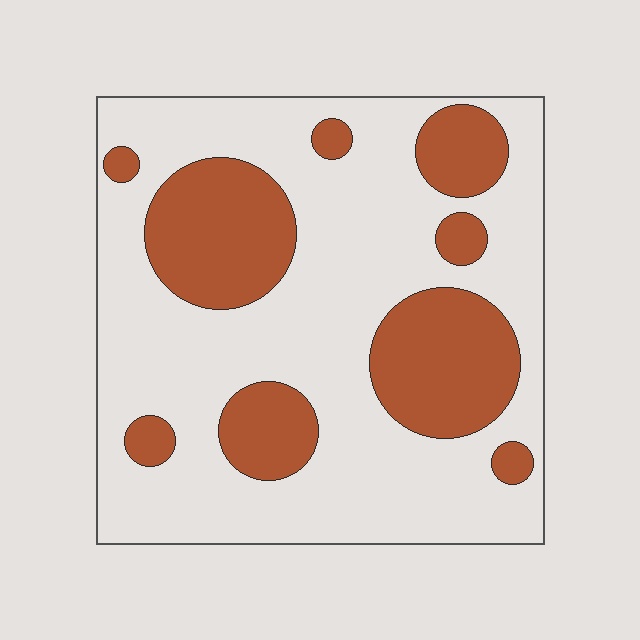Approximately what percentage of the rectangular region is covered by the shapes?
Approximately 30%.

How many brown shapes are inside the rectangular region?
9.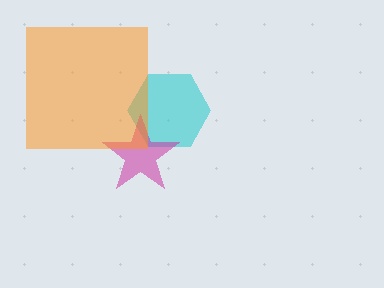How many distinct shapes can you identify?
There are 3 distinct shapes: a cyan hexagon, a magenta star, an orange square.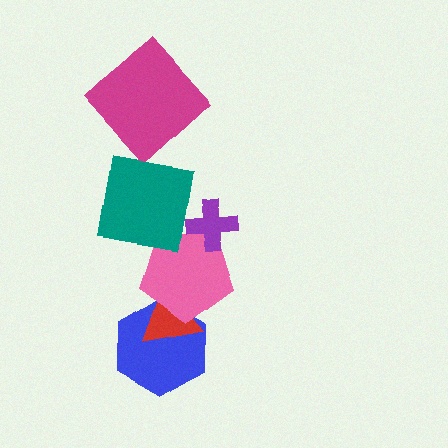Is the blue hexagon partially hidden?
Yes, it is partially covered by another shape.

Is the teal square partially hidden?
No, no other shape covers it.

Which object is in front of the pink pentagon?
The purple cross is in front of the pink pentagon.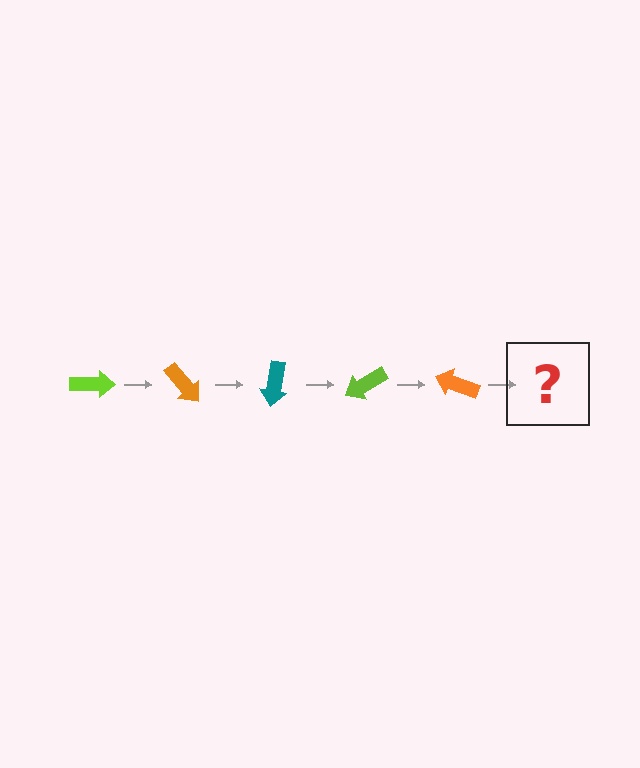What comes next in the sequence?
The next element should be a teal arrow, rotated 250 degrees from the start.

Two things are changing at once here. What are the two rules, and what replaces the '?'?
The two rules are that it rotates 50 degrees each step and the color cycles through lime, orange, and teal. The '?' should be a teal arrow, rotated 250 degrees from the start.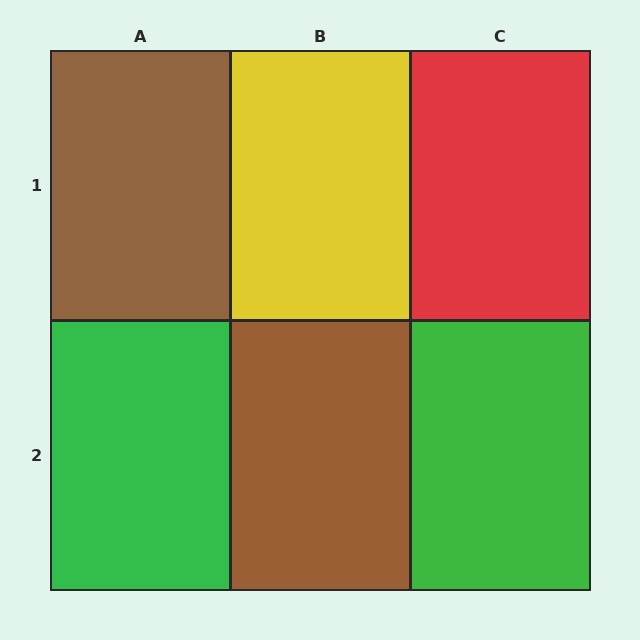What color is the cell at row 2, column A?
Green.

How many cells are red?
1 cell is red.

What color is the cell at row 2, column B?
Brown.